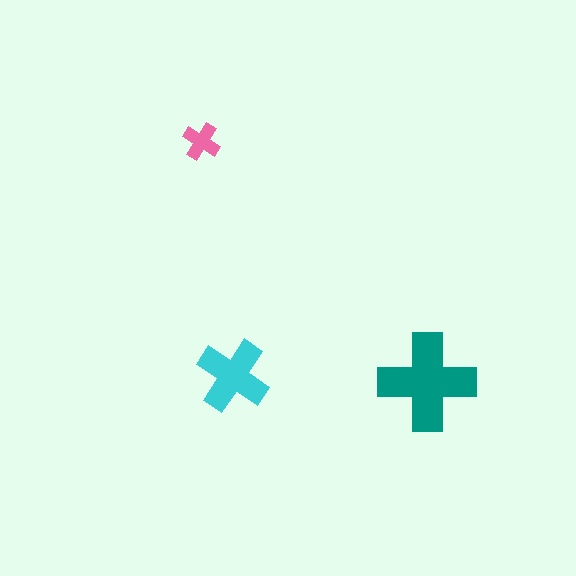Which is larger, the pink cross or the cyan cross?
The cyan one.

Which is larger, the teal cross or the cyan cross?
The teal one.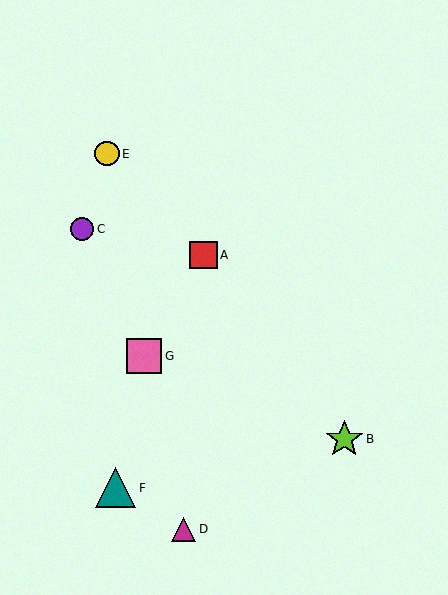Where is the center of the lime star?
The center of the lime star is at (344, 439).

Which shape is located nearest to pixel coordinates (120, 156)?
The yellow circle (labeled E) at (107, 154) is nearest to that location.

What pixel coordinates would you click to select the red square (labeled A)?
Click at (203, 255) to select the red square A.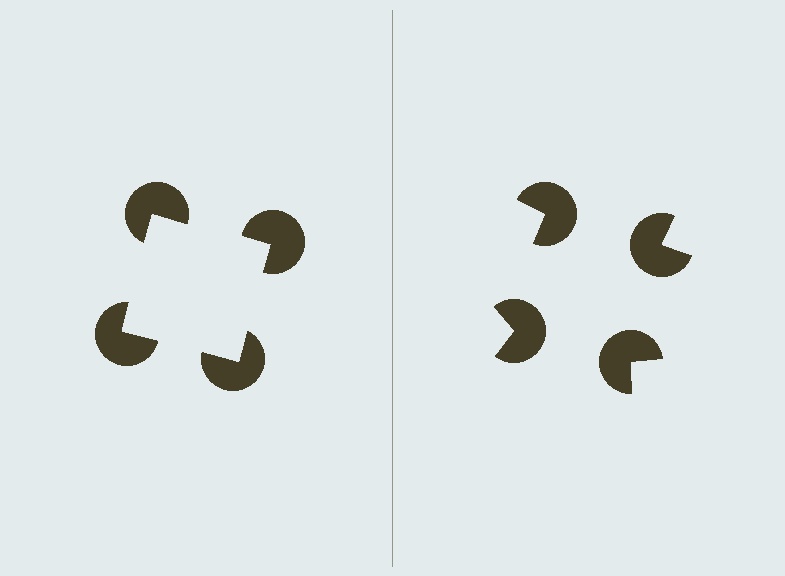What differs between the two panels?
The pac-man discs are positioned identically on both sides; only the wedge orientations differ. On the left they align to a square; on the right they are misaligned.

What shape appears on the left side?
An illusory square.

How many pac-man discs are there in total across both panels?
8 — 4 on each side.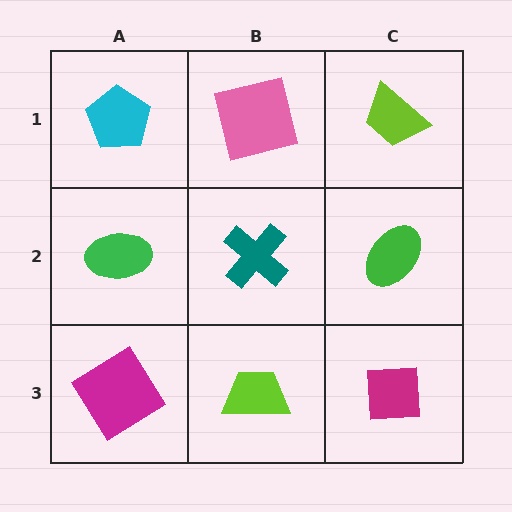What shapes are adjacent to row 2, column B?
A pink square (row 1, column B), a lime trapezoid (row 3, column B), a green ellipse (row 2, column A), a green ellipse (row 2, column C).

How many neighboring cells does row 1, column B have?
3.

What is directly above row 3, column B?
A teal cross.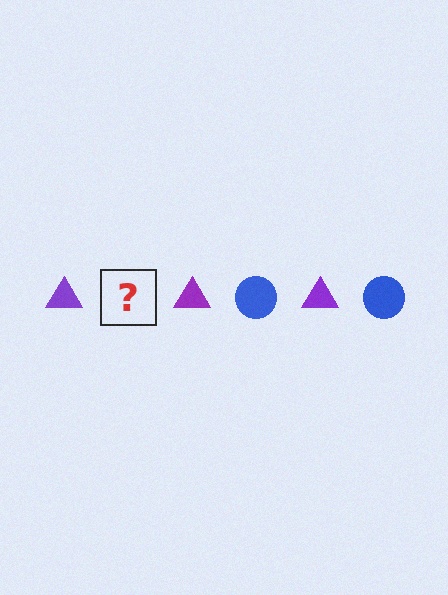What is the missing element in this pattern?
The missing element is a blue circle.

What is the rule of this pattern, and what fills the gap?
The rule is that the pattern alternates between purple triangle and blue circle. The gap should be filled with a blue circle.